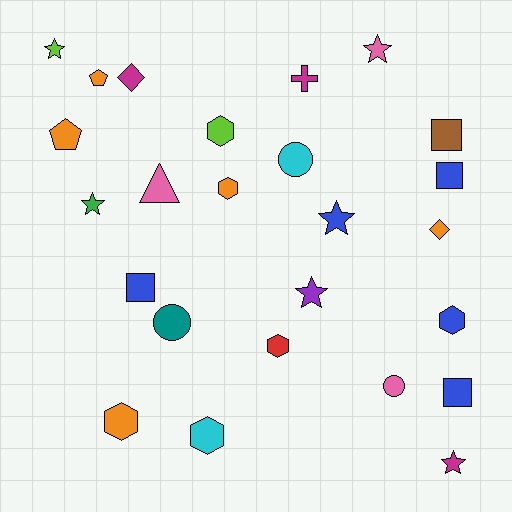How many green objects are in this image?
There is 1 green object.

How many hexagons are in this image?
There are 6 hexagons.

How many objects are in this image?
There are 25 objects.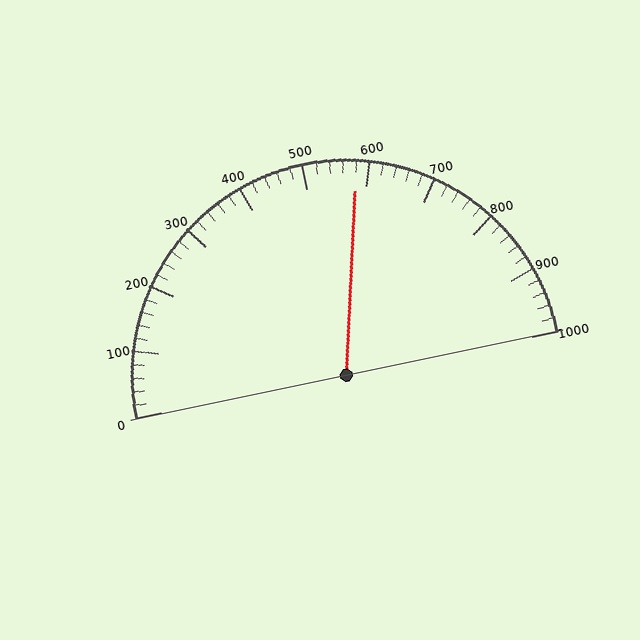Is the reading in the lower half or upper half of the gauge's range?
The reading is in the upper half of the range (0 to 1000).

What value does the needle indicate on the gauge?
The needle indicates approximately 580.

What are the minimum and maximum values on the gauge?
The gauge ranges from 0 to 1000.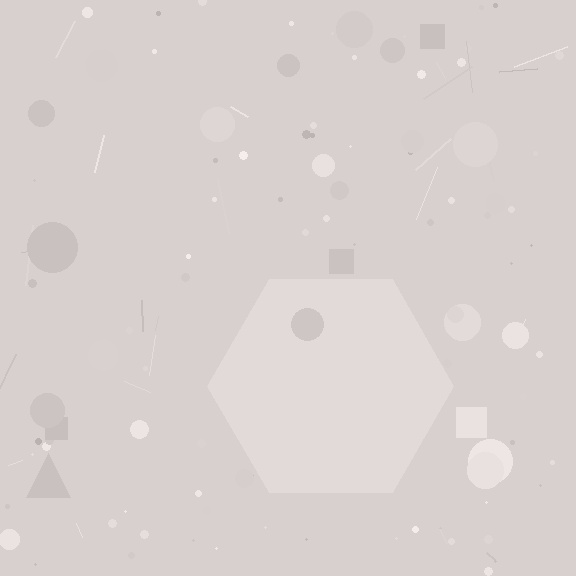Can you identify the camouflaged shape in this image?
The camouflaged shape is a hexagon.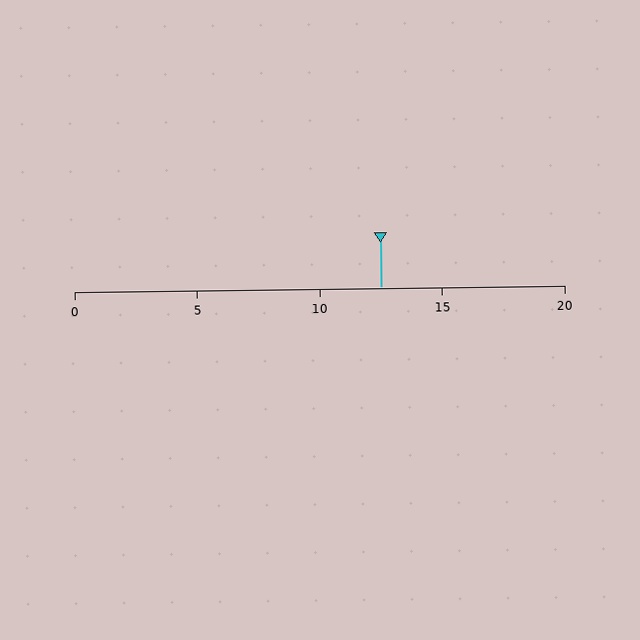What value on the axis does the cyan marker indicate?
The marker indicates approximately 12.5.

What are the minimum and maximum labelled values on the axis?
The axis runs from 0 to 20.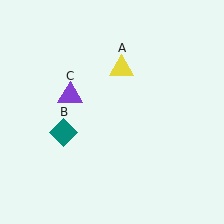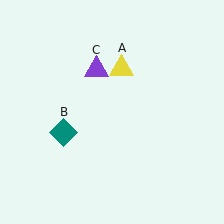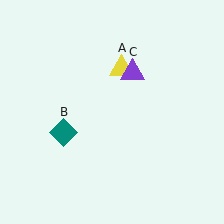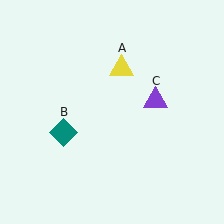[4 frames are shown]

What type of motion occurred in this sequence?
The purple triangle (object C) rotated clockwise around the center of the scene.